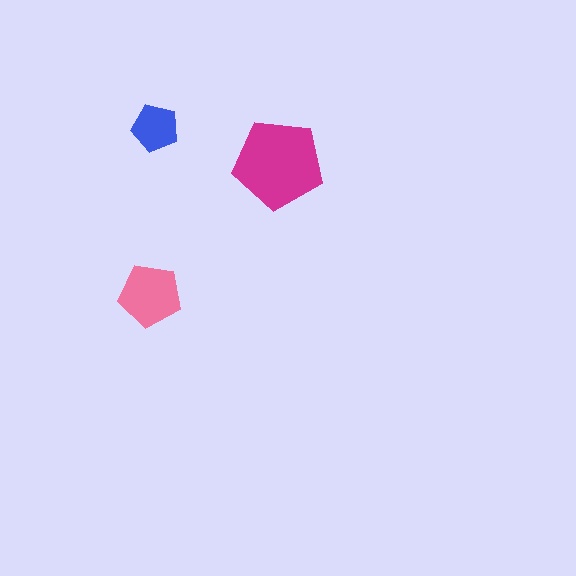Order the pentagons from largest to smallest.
the magenta one, the pink one, the blue one.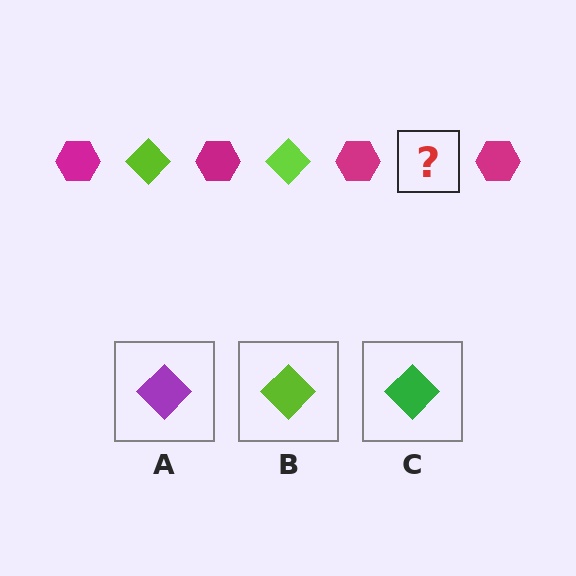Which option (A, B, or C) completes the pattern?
B.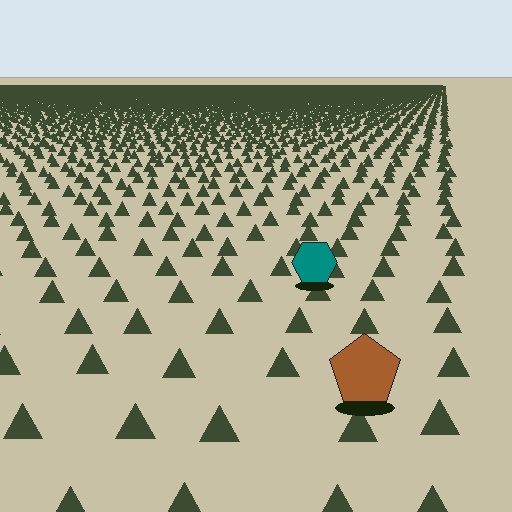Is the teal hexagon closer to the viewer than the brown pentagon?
No. The brown pentagon is closer — you can tell from the texture gradient: the ground texture is coarser near it.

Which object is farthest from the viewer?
The teal hexagon is farthest from the viewer. It appears smaller and the ground texture around it is denser.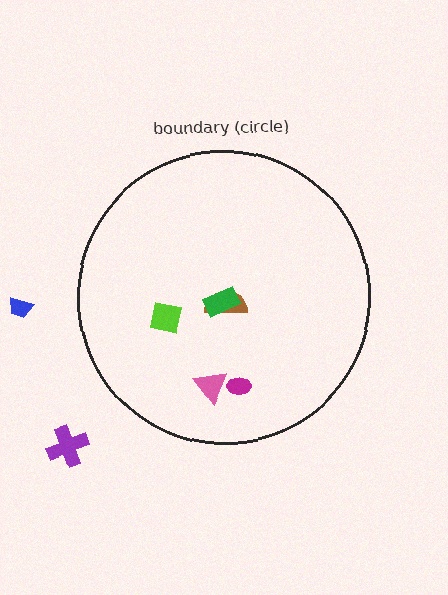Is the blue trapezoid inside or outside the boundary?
Outside.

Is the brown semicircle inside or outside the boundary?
Inside.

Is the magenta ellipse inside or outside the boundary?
Inside.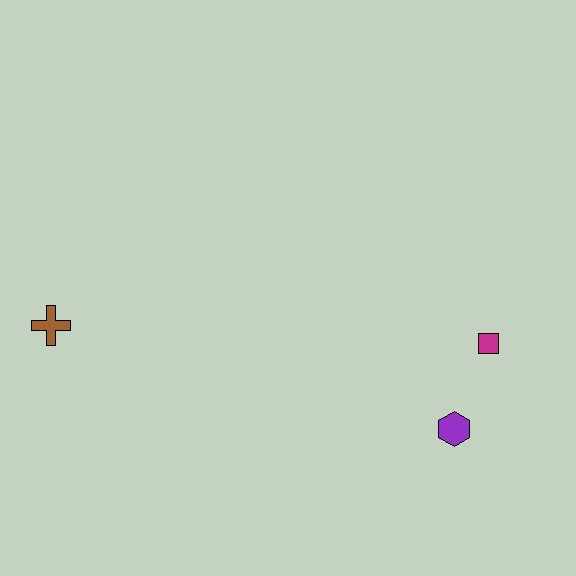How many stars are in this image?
There are no stars.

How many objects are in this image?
There are 3 objects.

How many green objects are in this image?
There are no green objects.